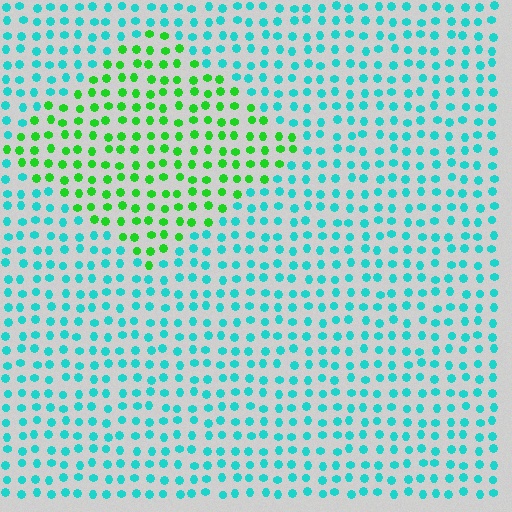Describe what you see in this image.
The image is filled with small cyan elements in a uniform arrangement. A diamond-shaped region is visible where the elements are tinted to a slightly different hue, forming a subtle color boundary.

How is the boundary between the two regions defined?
The boundary is defined purely by a slight shift in hue (about 56 degrees). Spacing, size, and orientation are identical on both sides.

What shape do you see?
I see a diamond.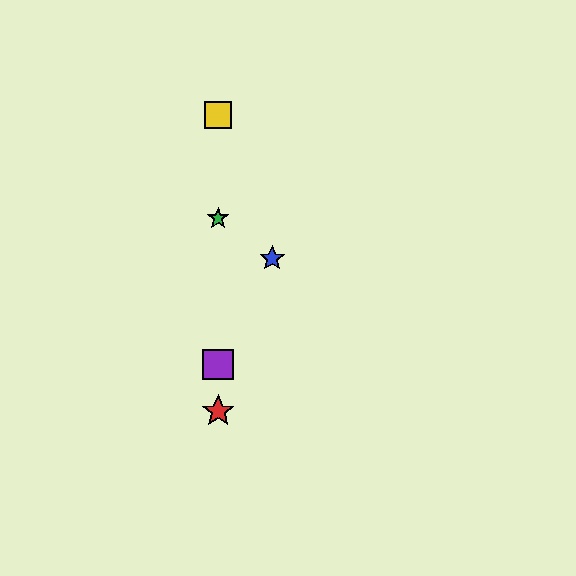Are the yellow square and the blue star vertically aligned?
No, the yellow square is at x≈218 and the blue star is at x≈272.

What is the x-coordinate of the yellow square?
The yellow square is at x≈218.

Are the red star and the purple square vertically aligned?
Yes, both are at x≈218.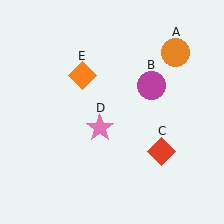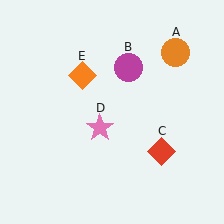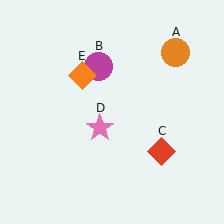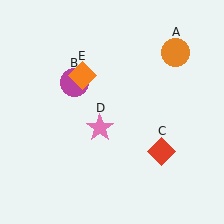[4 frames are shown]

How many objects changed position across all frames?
1 object changed position: magenta circle (object B).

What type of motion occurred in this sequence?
The magenta circle (object B) rotated counterclockwise around the center of the scene.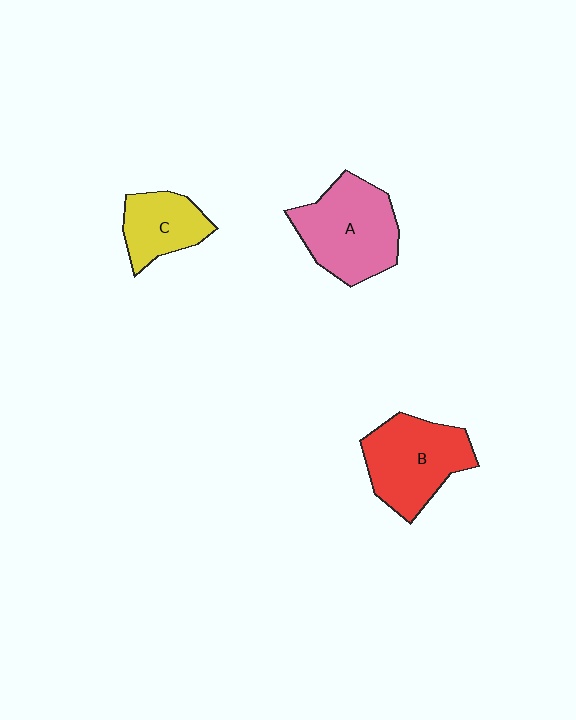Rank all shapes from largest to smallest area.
From largest to smallest: A (pink), B (red), C (yellow).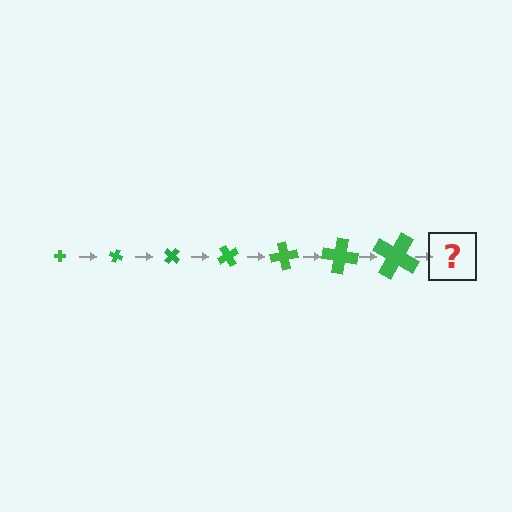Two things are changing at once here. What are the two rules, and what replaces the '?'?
The two rules are that the cross grows larger each step and it rotates 20 degrees each step. The '?' should be a cross, larger than the previous one and rotated 140 degrees from the start.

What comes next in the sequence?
The next element should be a cross, larger than the previous one and rotated 140 degrees from the start.